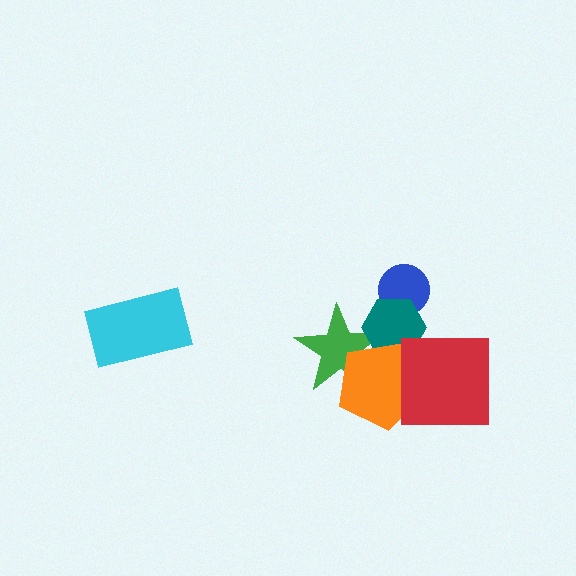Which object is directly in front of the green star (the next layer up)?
The teal hexagon is directly in front of the green star.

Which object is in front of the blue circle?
The teal hexagon is in front of the blue circle.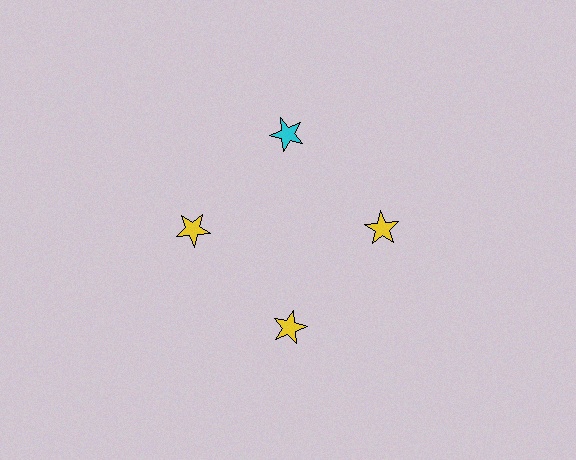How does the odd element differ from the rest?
It has a different color: cyan instead of yellow.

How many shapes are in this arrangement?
There are 4 shapes arranged in a ring pattern.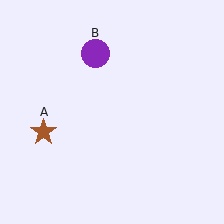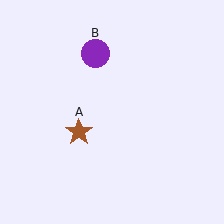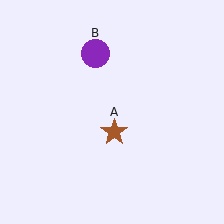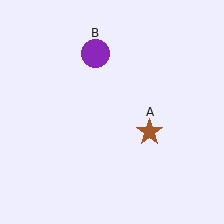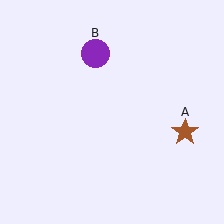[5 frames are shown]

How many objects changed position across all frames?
1 object changed position: brown star (object A).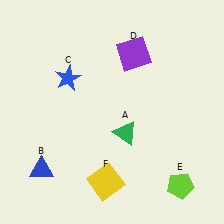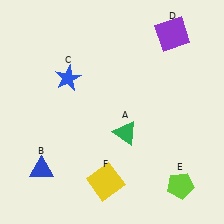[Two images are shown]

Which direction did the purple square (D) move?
The purple square (D) moved right.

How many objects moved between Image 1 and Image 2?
1 object moved between the two images.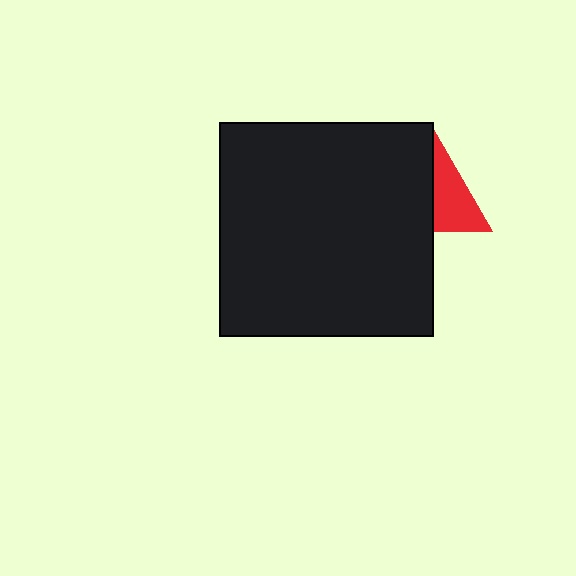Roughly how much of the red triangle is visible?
About half of it is visible (roughly 48%).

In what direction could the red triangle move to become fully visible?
The red triangle could move right. That would shift it out from behind the black square entirely.